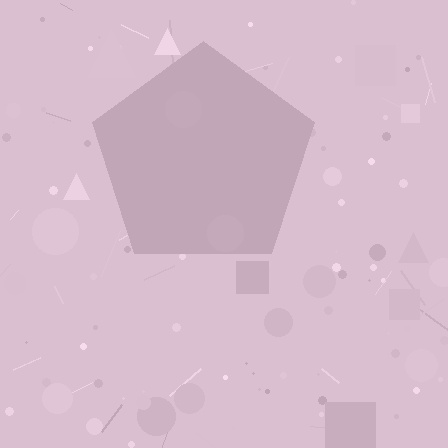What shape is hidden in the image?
A pentagon is hidden in the image.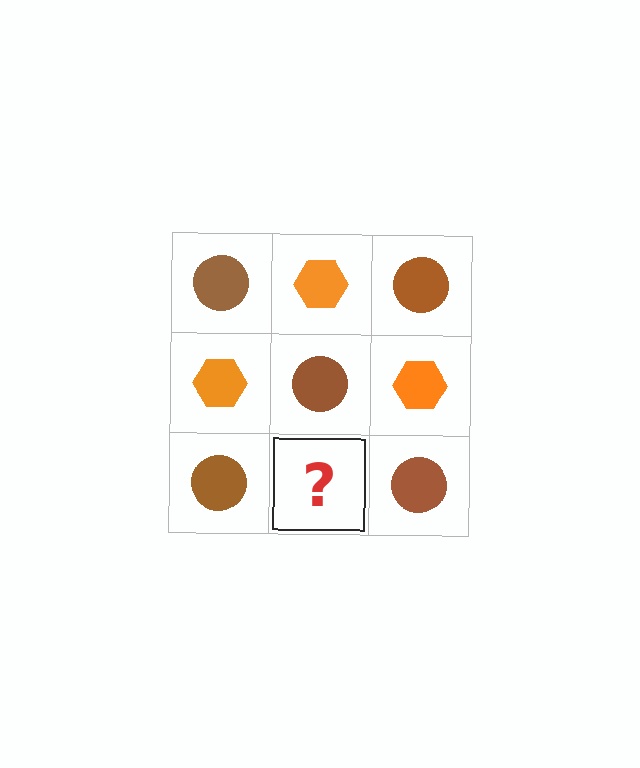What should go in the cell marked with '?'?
The missing cell should contain an orange hexagon.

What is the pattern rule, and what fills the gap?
The rule is that it alternates brown circle and orange hexagon in a checkerboard pattern. The gap should be filled with an orange hexagon.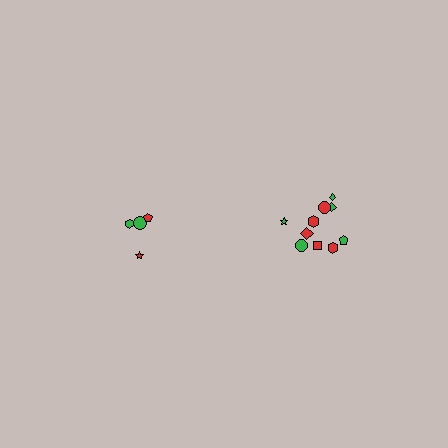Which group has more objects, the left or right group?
The right group.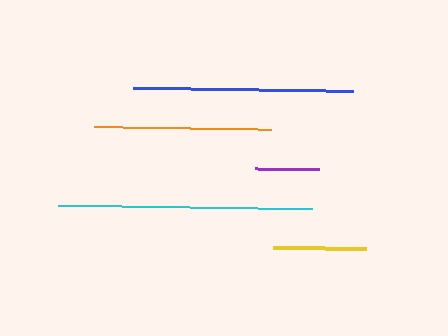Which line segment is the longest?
The cyan line is the longest at approximately 254 pixels.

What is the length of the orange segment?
The orange segment is approximately 177 pixels long.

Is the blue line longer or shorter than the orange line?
The blue line is longer than the orange line.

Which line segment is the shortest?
The purple line is the shortest at approximately 65 pixels.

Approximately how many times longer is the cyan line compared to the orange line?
The cyan line is approximately 1.4 times the length of the orange line.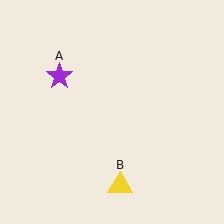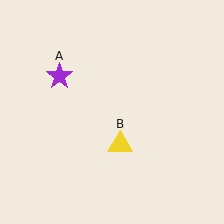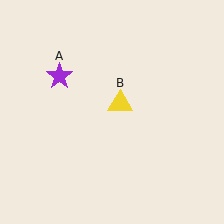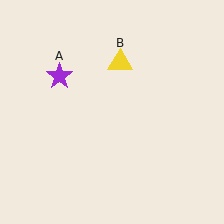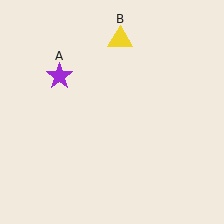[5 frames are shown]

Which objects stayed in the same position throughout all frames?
Purple star (object A) remained stationary.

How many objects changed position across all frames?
1 object changed position: yellow triangle (object B).